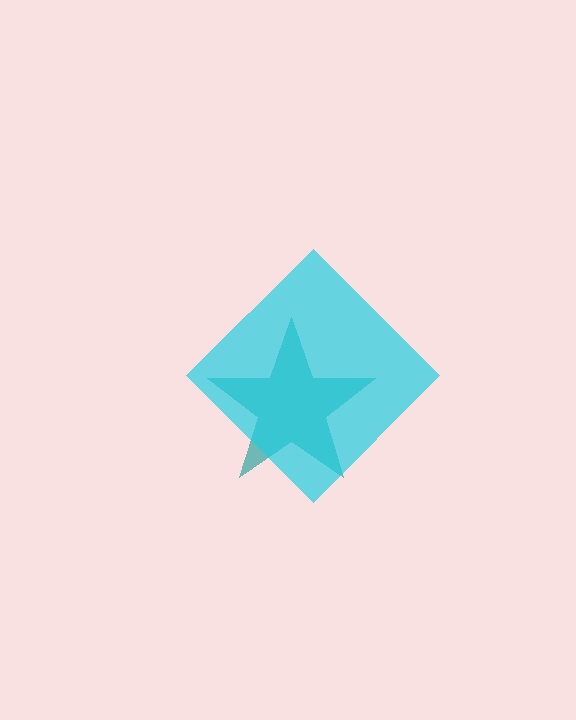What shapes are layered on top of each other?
The layered shapes are: a teal star, a cyan diamond.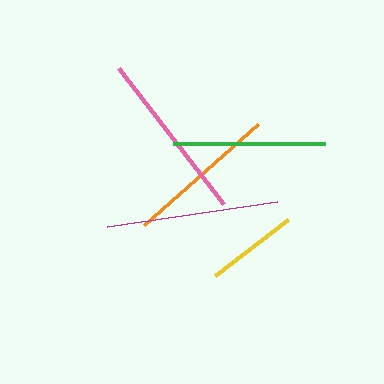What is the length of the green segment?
The green segment is approximately 152 pixels long.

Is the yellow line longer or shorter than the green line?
The green line is longer than the yellow line.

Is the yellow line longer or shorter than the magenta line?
The magenta line is longer than the yellow line.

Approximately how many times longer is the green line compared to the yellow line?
The green line is approximately 1.7 times the length of the yellow line.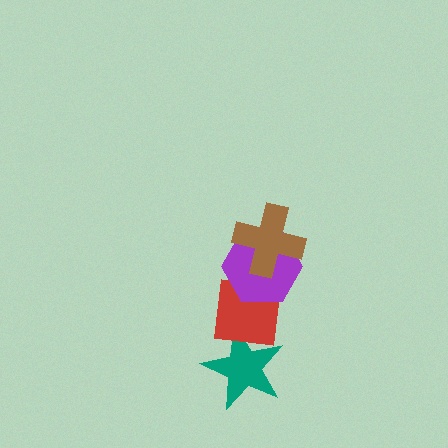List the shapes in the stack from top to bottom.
From top to bottom: the brown cross, the purple hexagon, the red square, the teal star.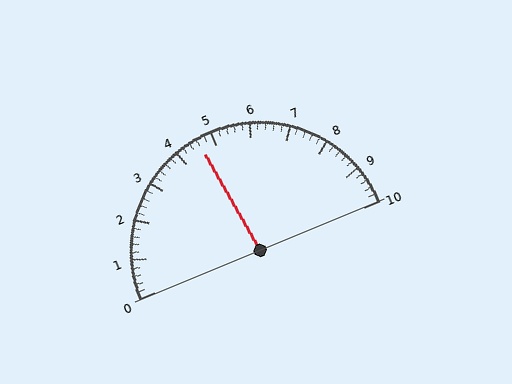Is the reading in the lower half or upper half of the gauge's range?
The reading is in the lower half of the range (0 to 10).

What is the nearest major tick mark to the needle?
The nearest major tick mark is 5.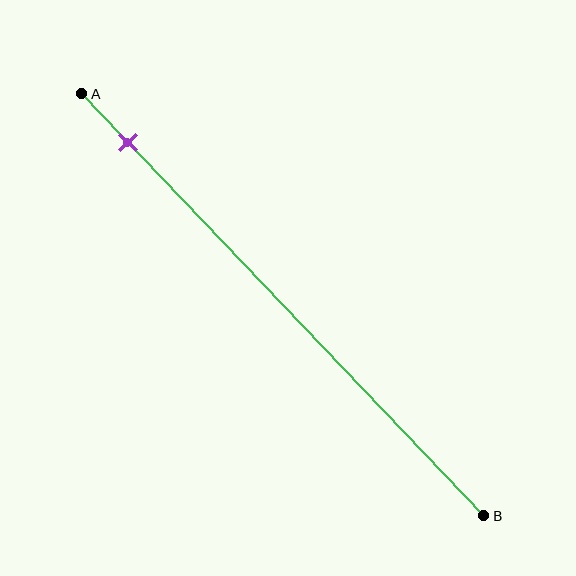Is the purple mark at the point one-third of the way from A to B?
No, the mark is at about 10% from A, not at the 33% one-third point.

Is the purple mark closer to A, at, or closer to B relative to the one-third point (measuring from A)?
The purple mark is closer to point A than the one-third point of segment AB.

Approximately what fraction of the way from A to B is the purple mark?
The purple mark is approximately 10% of the way from A to B.